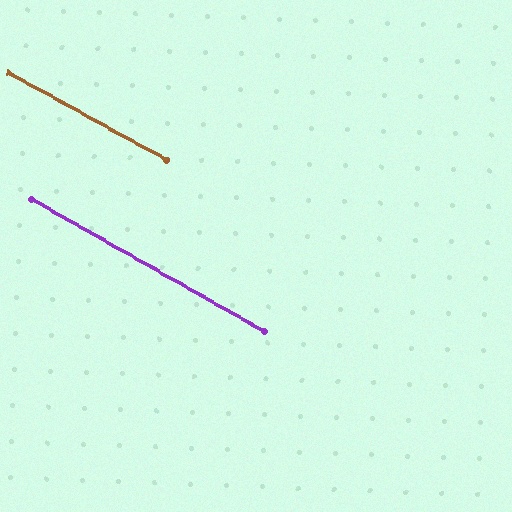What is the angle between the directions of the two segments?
Approximately 1 degree.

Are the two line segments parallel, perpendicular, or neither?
Parallel — their directions differ by only 0.6°.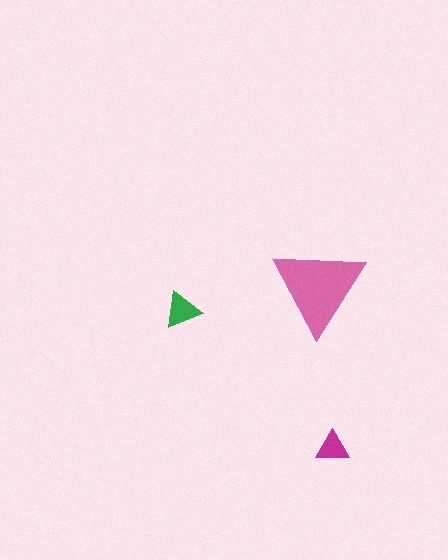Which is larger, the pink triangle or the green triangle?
The pink one.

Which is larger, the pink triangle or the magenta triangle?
The pink one.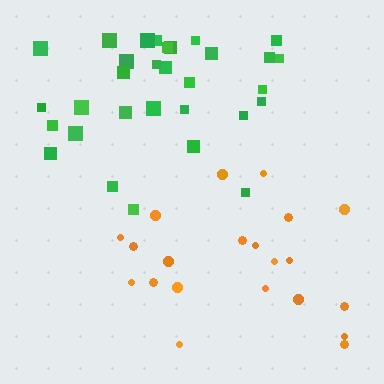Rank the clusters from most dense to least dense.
green, orange.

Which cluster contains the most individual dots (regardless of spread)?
Green (31).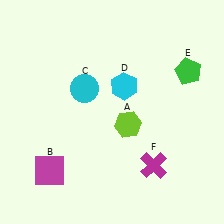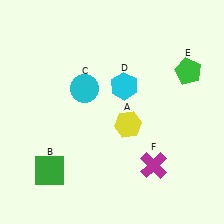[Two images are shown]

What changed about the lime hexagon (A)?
In Image 1, A is lime. In Image 2, it changed to yellow.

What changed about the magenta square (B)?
In Image 1, B is magenta. In Image 2, it changed to green.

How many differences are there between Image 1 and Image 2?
There are 2 differences between the two images.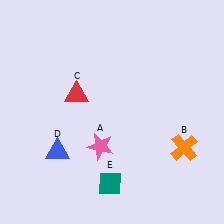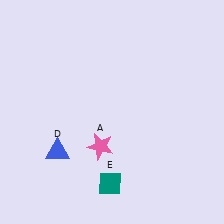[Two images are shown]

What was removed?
The red triangle (C), the orange cross (B) were removed in Image 2.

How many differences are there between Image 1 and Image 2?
There are 2 differences between the two images.